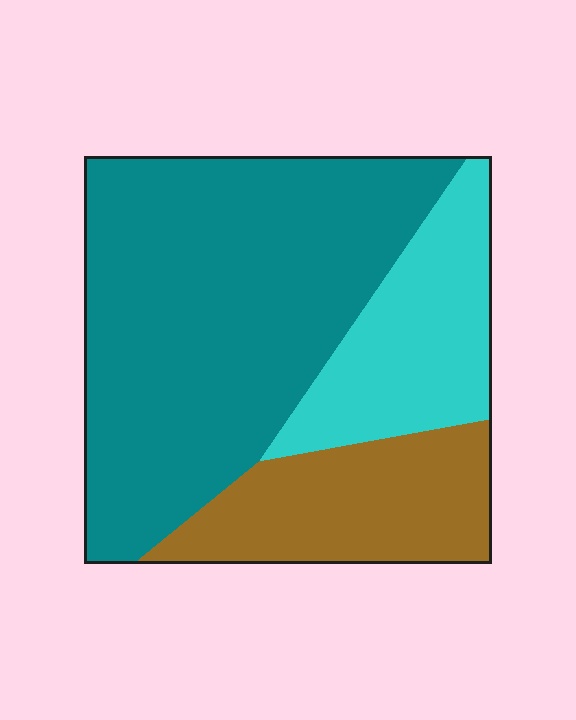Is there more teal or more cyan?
Teal.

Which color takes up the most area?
Teal, at roughly 60%.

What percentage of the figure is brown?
Brown covers about 20% of the figure.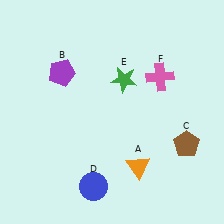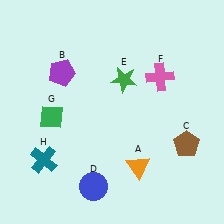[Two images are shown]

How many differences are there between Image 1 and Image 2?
There are 2 differences between the two images.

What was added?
A green diamond (G), a teal cross (H) were added in Image 2.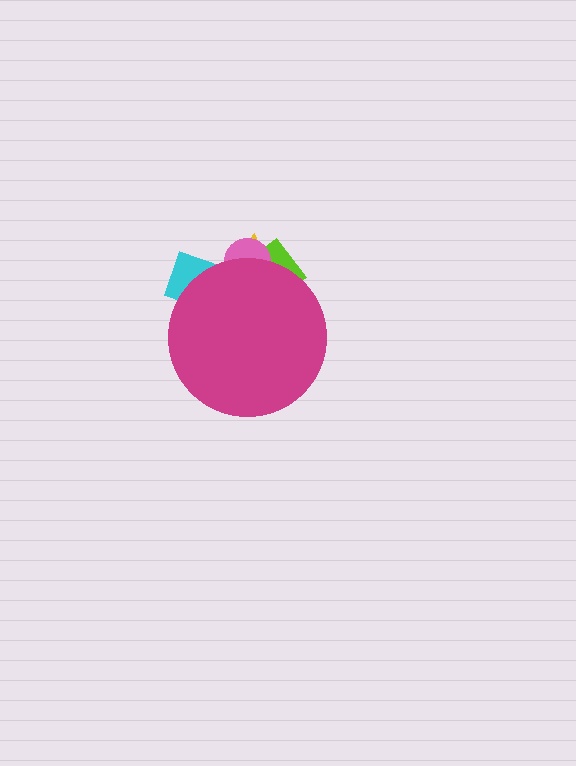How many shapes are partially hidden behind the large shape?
4 shapes are partially hidden.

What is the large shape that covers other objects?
A magenta circle.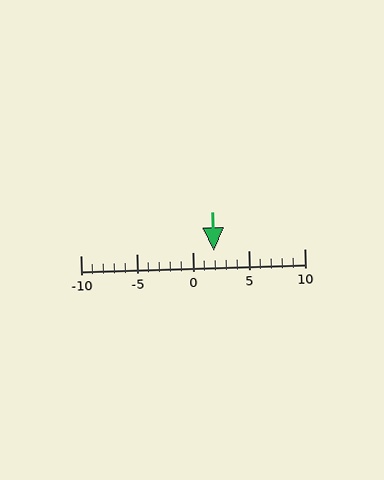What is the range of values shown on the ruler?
The ruler shows values from -10 to 10.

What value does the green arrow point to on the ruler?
The green arrow points to approximately 2.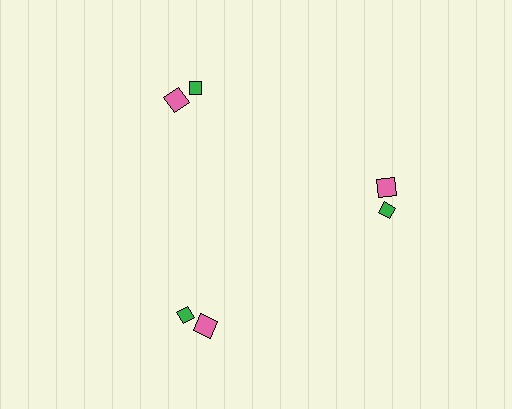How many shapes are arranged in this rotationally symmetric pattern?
There are 6 shapes, arranged in 3 groups of 2.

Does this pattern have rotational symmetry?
Yes, this pattern has 3-fold rotational symmetry. It looks the same after rotating 120 degrees around the center.